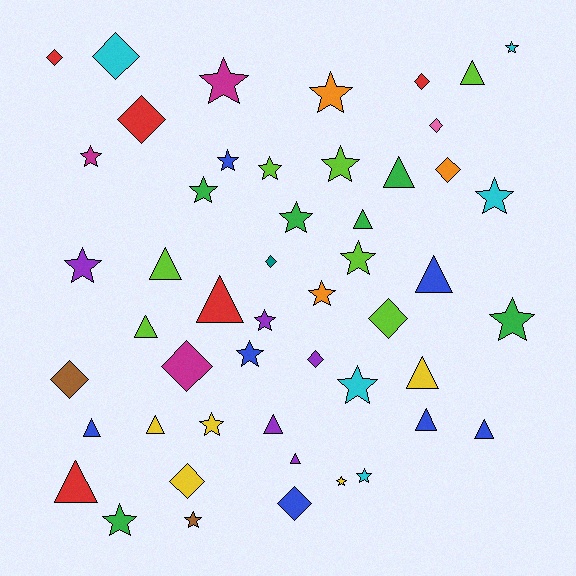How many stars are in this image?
There are 22 stars.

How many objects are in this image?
There are 50 objects.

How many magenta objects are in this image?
There are 3 magenta objects.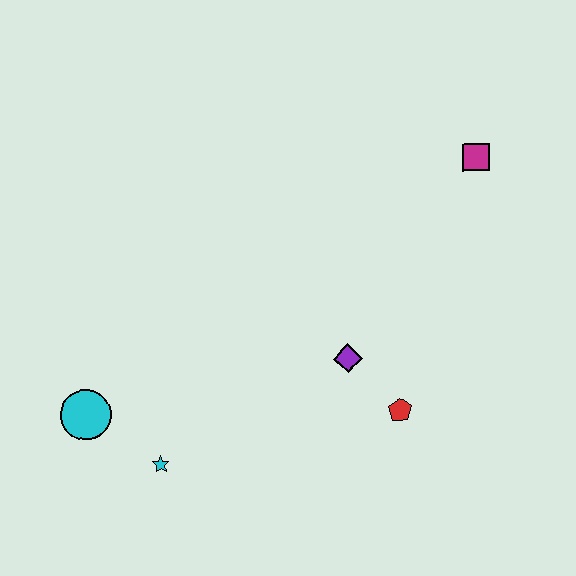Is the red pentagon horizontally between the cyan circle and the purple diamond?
No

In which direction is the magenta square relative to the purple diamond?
The magenta square is above the purple diamond.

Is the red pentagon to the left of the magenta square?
Yes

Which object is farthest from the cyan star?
The magenta square is farthest from the cyan star.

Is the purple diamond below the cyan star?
No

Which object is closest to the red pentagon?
The purple diamond is closest to the red pentagon.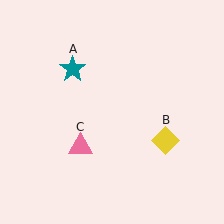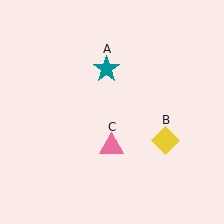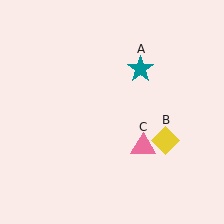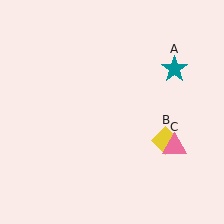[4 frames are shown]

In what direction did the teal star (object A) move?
The teal star (object A) moved right.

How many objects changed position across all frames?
2 objects changed position: teal star (object A), pink triangle (object C).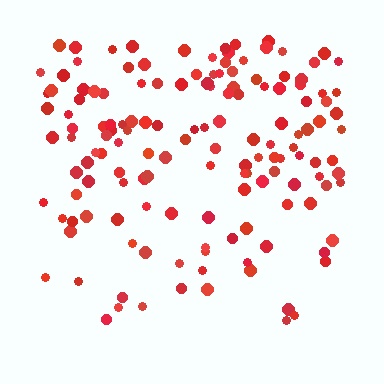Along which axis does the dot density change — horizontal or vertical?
Vertical.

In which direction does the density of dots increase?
From bottom to top, with the top side densest.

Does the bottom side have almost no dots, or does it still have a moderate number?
Still a moderate number, just noticeably fewer than the top.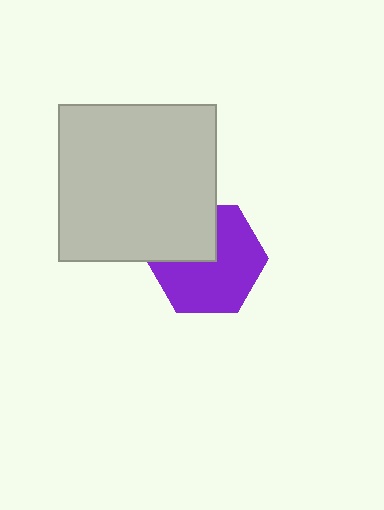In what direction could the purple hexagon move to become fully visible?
The purple hexagon could move toward the lower-right. That would shift it out from behind the light gray square entirely.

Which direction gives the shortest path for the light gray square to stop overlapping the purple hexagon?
Moving toward the upper-left gives the shortest separation.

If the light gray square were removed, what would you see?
You would see the complete purple hexagon.